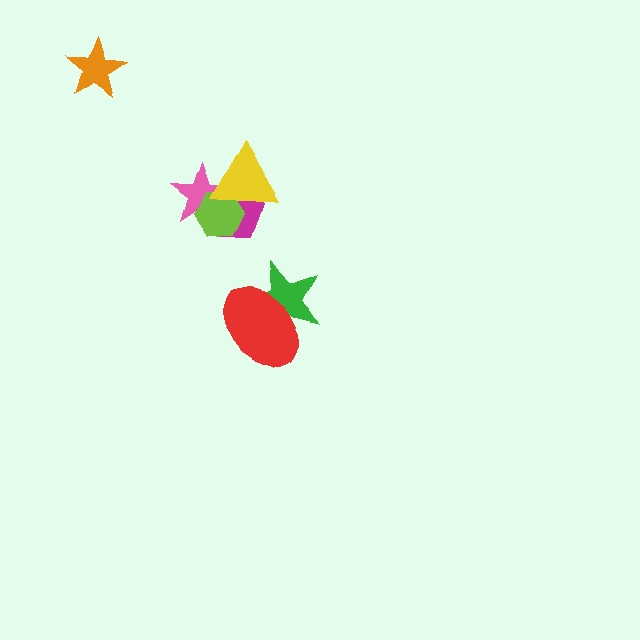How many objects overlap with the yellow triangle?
3 objects overlap with the yellow triangle.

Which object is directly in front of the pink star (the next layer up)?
The magenta pentagon is directly in front of the pink star.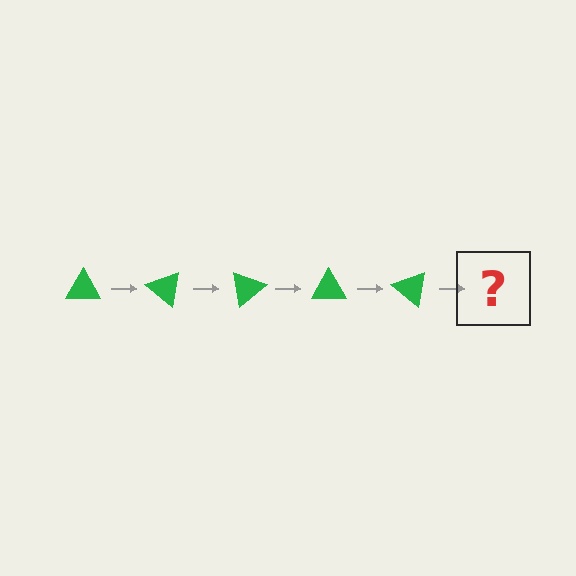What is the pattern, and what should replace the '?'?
The pattern is that the triangle rotates 40 degrees each step. The '?' should be a green triangle rotated 200 degrees.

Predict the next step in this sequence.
The next step is a green triangle rotated 200 degrees.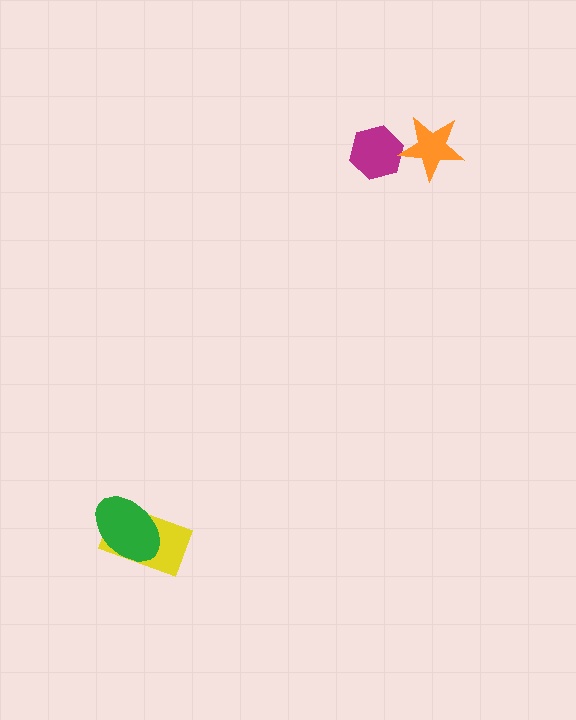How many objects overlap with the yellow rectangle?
1 object overlaps with the yellow rectangle.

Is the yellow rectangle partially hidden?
Yes, it is partially covered by another shape.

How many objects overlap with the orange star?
1 object overlaps with the orange star.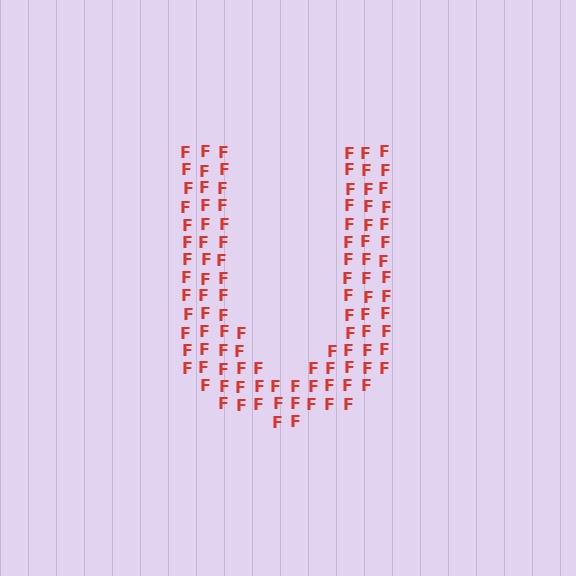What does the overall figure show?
The overall figure shows the letter U.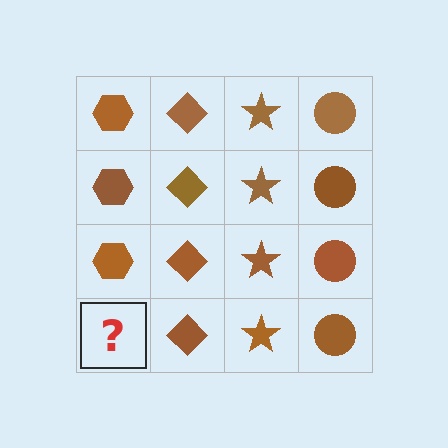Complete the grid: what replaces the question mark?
The question mark should be replaced with a brown hexagon.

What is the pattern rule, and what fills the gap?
The rule is that each column has a consistent shape. The gap should be filled with a brown hexagon.